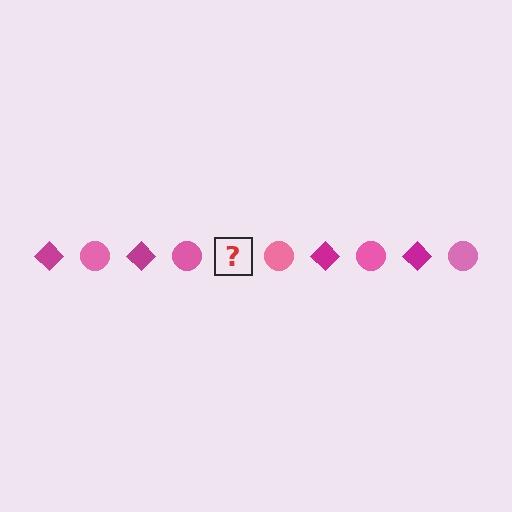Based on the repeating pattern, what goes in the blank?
The blank should be a magenta diamond.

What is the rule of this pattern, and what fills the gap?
The rule is that the pattern alternates between magenta diamond and pink circle. The gap should be filled with a magenta diamond.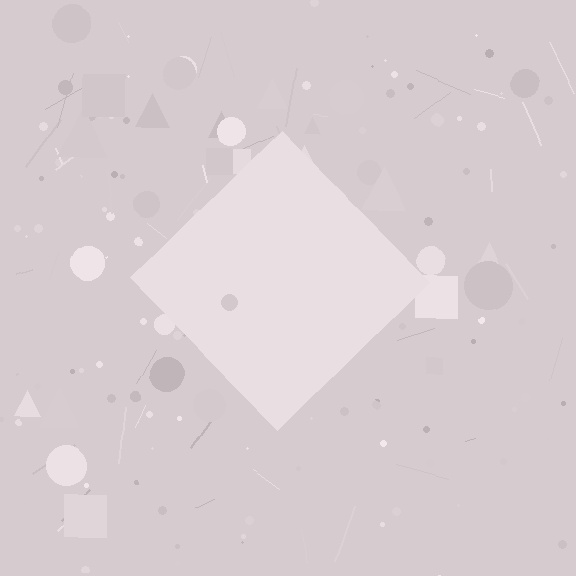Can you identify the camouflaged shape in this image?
The camouflaged shape is a diamond.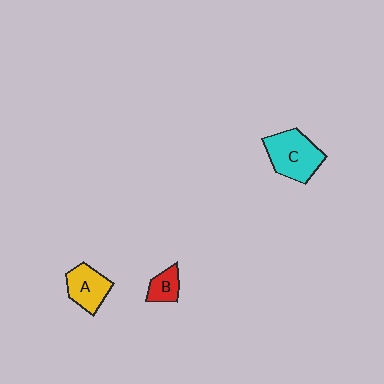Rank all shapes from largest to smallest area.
From largest to smallest: C (cyan), A (yellow), B (red).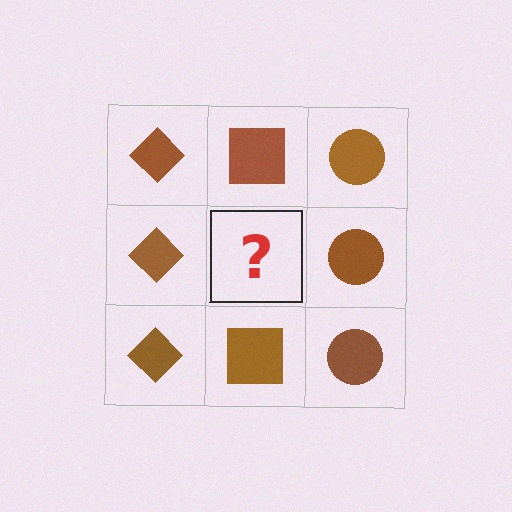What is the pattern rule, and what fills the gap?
The rule is that each column has a consistent shape. The gap should be filled with a brown square.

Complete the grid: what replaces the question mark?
The question mark should be replaced with a brown square.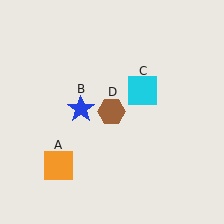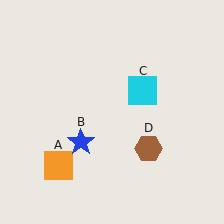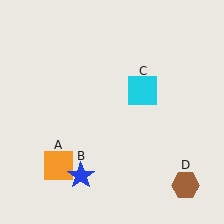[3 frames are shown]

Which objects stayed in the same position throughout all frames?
Orange square (object A) and cyan square (object C) remained stationary.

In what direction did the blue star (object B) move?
The blue star (object B) moved down.